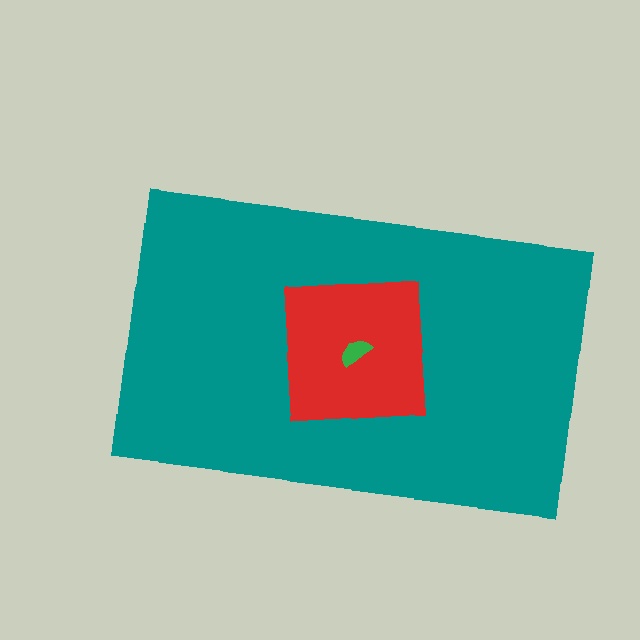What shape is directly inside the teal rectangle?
The red square.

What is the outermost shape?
The teal rectangle.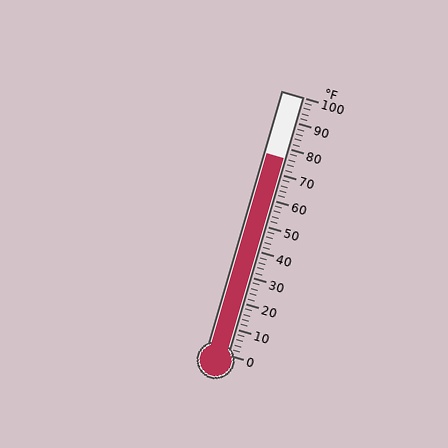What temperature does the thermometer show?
The thermometer shows approximately 76°F.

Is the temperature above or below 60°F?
The temperature is above 60°F.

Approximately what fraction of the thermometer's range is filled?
The thermometer is filled to approximately 75% of its range.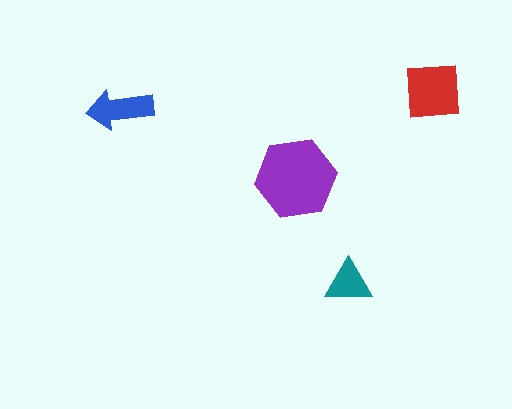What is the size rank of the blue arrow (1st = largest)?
3rd.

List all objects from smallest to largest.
The teal triangle, the blue arrow, the red square, the purple hexagon.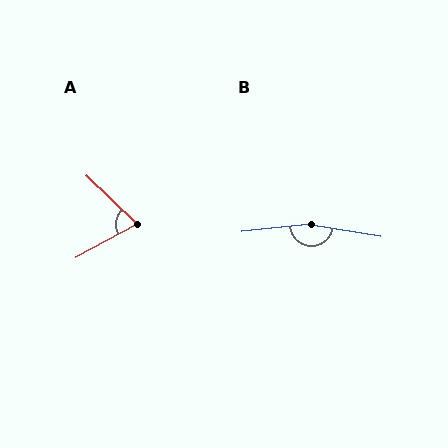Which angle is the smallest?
A, at approximately 72 degrees.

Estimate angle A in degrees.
Approximately 72 degrees.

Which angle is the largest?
B, at approximately 165 degrees.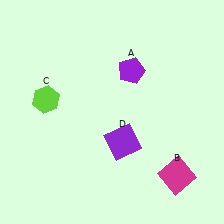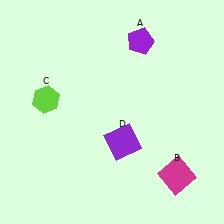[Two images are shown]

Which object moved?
The purple pentagon (A) moved up.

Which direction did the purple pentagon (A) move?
The purple pentagon (A) moved up.